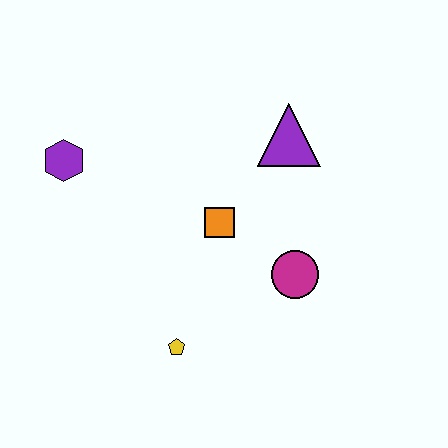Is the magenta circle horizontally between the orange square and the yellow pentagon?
No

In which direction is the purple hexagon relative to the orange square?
The purple hexagon is to the left of the orange square.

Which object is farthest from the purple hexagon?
The magenta circle is farthest from the purple hexagon.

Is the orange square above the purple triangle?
No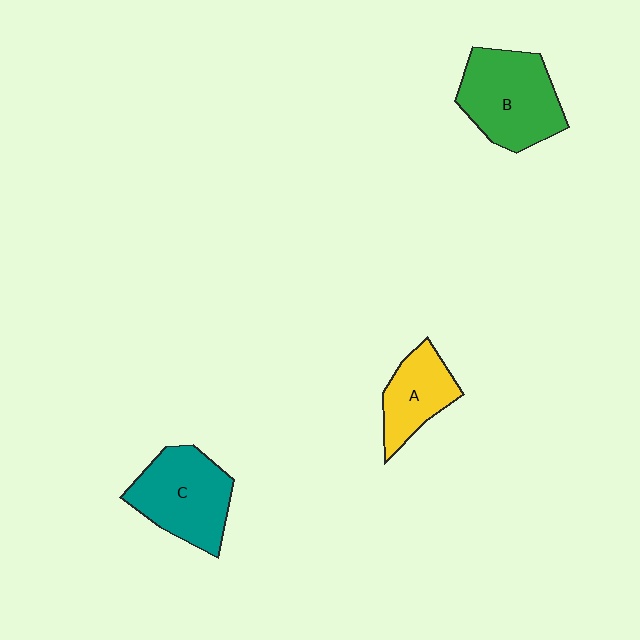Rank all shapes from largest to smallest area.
From largest to smallest: B (green), C (teal), A (yellow).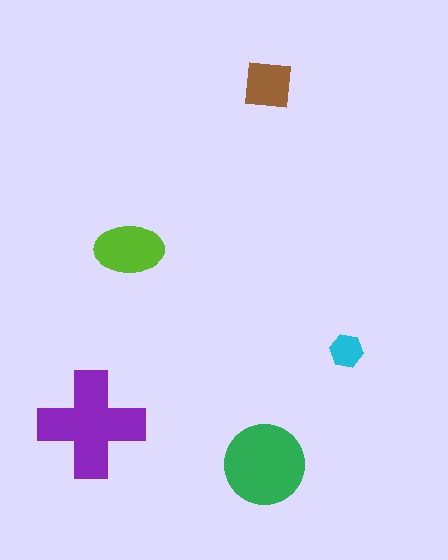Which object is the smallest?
The cyan hexagon.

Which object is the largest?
The purple cross.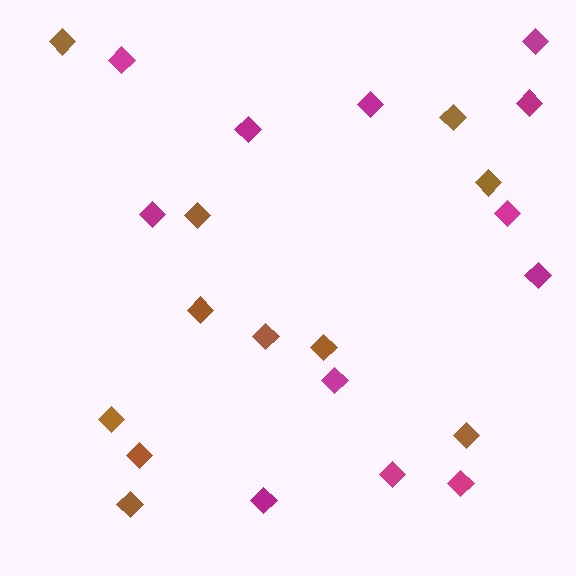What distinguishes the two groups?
There are 2 groups: one group of brown diamonds (11) and one group of magenta diamonds (12).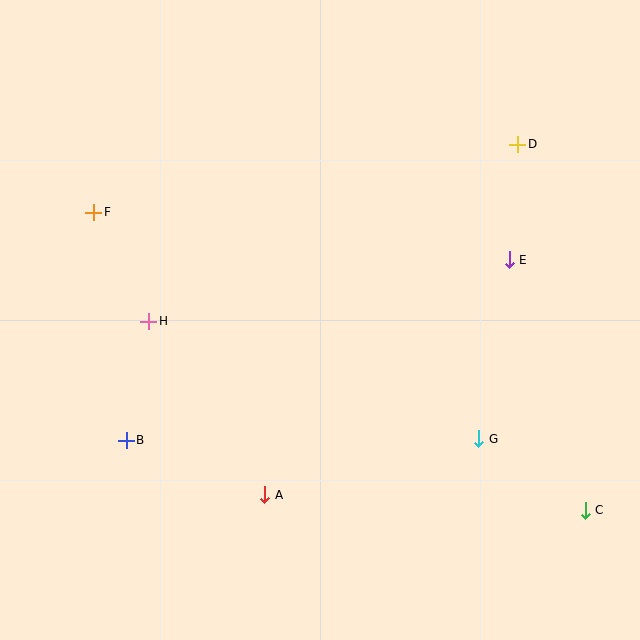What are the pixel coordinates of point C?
Point C is at (585, 511).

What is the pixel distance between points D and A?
The distance between D and A is 432 pixels.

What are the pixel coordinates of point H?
Point H is at (149, 321).